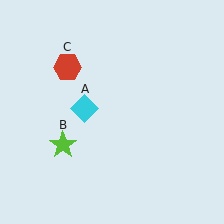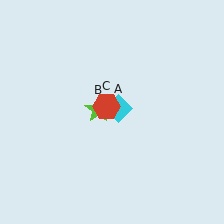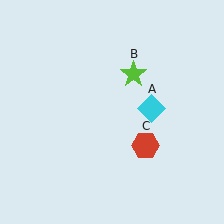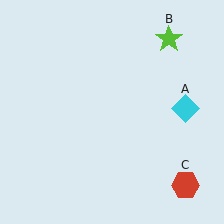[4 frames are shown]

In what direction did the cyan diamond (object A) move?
The cyan diamond (object A) moved right.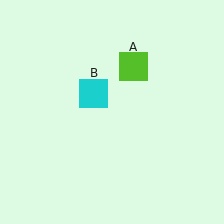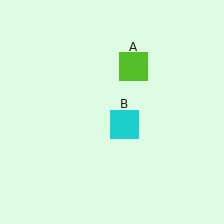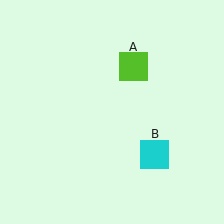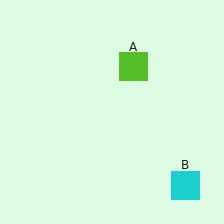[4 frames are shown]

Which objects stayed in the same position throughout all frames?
Lime square (object A) remained stationary.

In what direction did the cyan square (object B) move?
The cyan square (object B) moved down and to the right.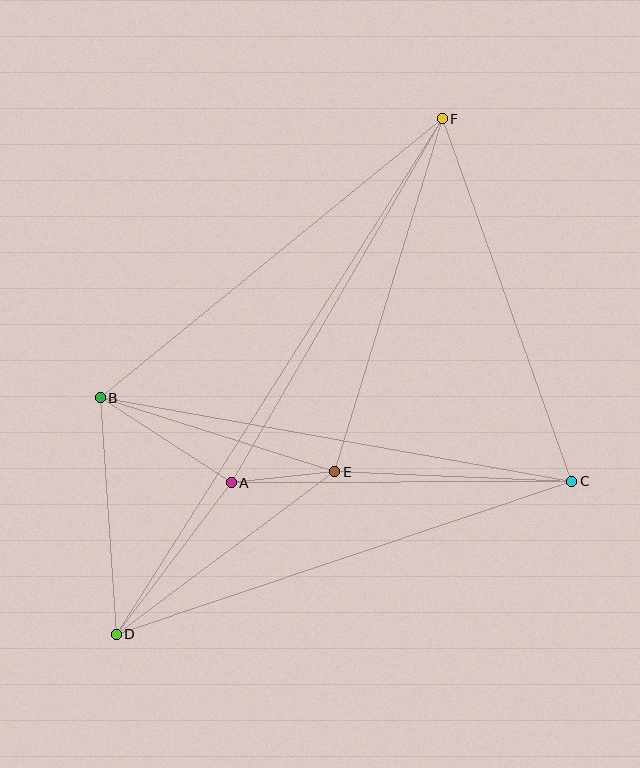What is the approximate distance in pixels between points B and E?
The distance between B and E is approximately 246 pixels.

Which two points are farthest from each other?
Points D and F are farthest from each other.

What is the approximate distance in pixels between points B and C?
The distance between B and C is approximately 479 pixels.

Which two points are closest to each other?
Points A and E are closest to each other.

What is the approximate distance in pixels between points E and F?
The distance between E and F is approximately 369 pixels.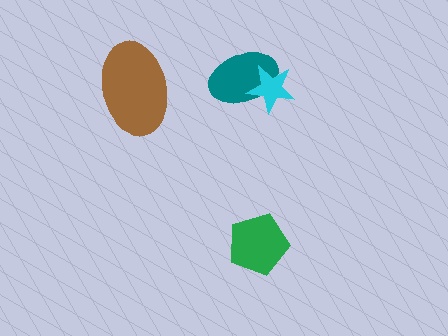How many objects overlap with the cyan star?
1 object overlaps with the cyan star.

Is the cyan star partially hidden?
No, no other shape covers it.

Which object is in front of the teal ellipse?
The cyan star is in front of the teal ellipse.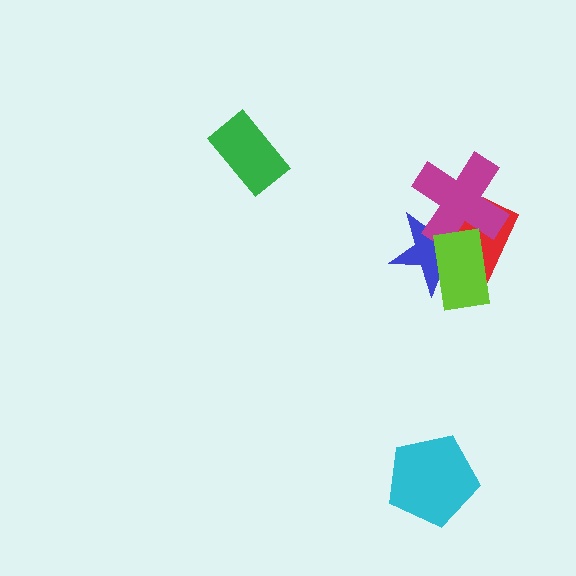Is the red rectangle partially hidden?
Yes, it is partially covered by another shape.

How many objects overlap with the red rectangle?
3 objects overlap with the red rectangle.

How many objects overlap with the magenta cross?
3 objects overlap with the magenta cross.